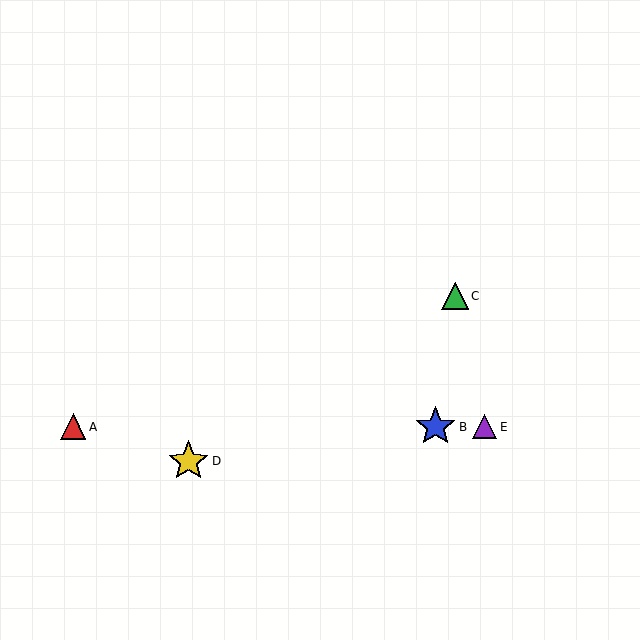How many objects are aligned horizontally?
3 objects (A, B, E) are aligned horizontally.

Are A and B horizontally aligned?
Yes, both are at y≈427.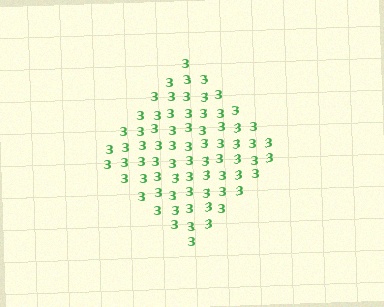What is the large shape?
The large shape is a diamond.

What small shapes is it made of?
It is made of small digit 3's.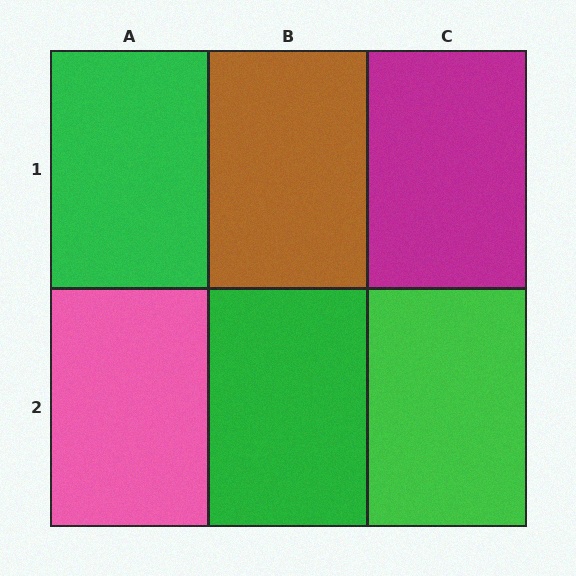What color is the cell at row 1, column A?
Green.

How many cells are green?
3 cells are green.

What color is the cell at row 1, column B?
Brown.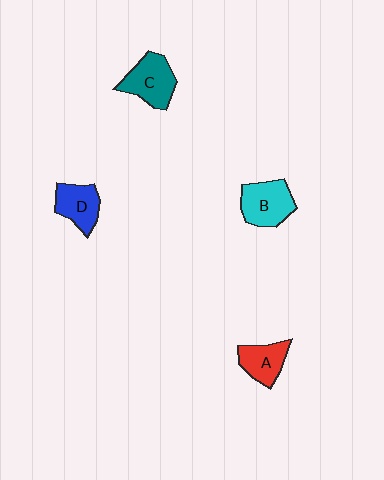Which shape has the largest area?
Shape C (teal).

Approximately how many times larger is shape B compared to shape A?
Approximately 1.3 times.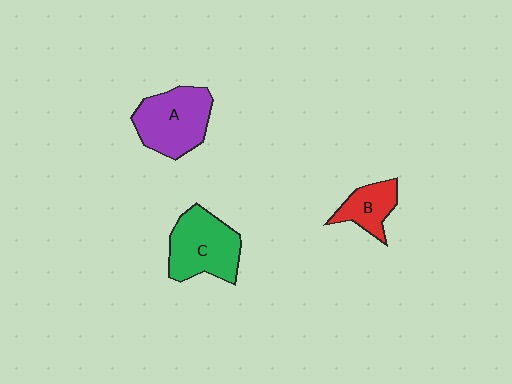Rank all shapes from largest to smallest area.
From largest to smallest: A (purple), C (green), B (red).